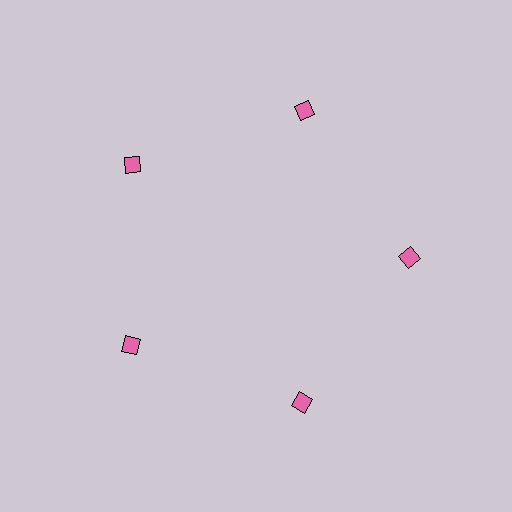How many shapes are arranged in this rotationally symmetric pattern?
There are 5 shapes, arranged in 5 groups of 1.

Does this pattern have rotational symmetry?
Yes, this pattern has 5-fold rotational symmetry. It looks the same after rotating 72 degrees around the center.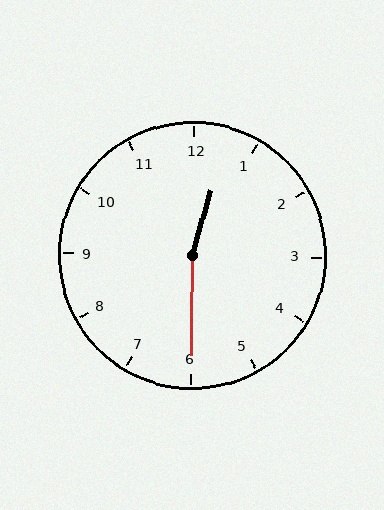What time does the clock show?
12:30.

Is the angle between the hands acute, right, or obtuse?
It is obtuse.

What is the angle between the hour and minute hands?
Approximately 165 degrees.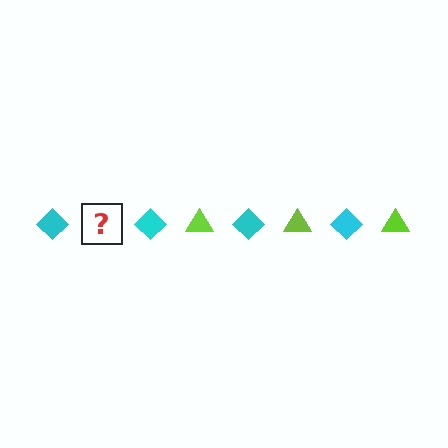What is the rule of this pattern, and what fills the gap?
The rule is that the pattern alternates between cyan diamond and lime triangle. The gap should be filled with a lime triangle.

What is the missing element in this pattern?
The missing element is a lime triangle.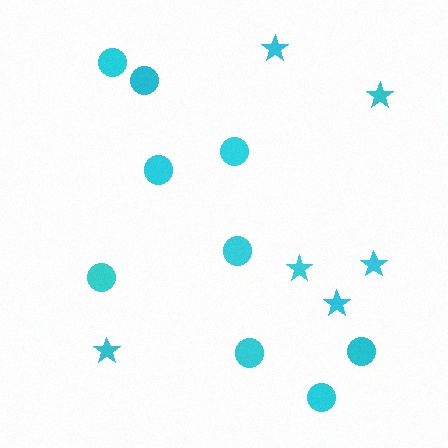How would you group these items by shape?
There are 2 groups: one group of circles (9) and one group of stars (6).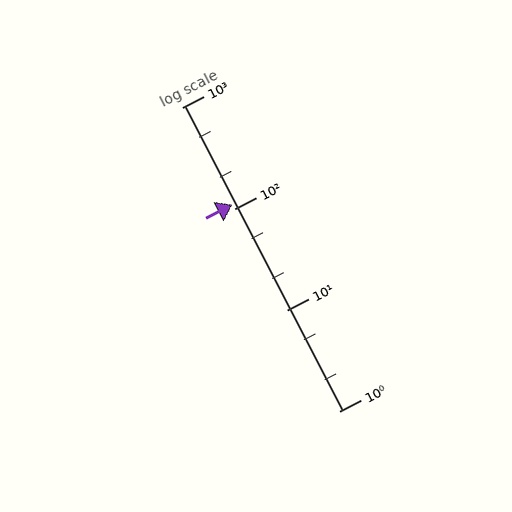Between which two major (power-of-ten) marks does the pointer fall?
The pointer is between 100 and 1000.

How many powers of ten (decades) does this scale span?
The scale spans 3 decades, from 1 to 1000.